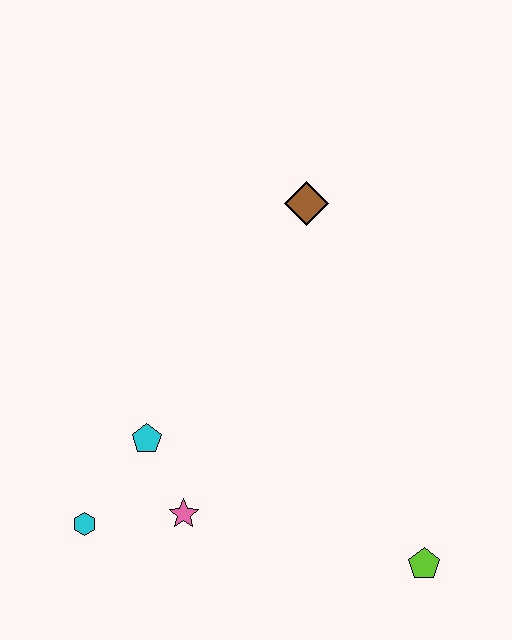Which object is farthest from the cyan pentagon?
The lime pentagon is farthest from the cyan pentagon.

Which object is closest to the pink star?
The cyan pentagon is closest to the pink star.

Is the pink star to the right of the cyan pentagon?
Yes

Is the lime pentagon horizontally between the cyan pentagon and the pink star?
No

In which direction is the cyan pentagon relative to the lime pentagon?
The cyan pentagon is to the left of the lime pentagon.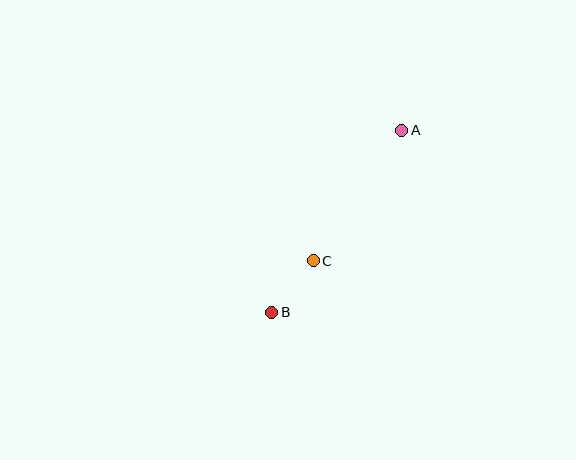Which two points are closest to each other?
Points B and C are closest to each other.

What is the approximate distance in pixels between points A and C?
The distance between A and C is approximately 157 pixels.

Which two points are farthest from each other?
Points A and B are farthest from each other.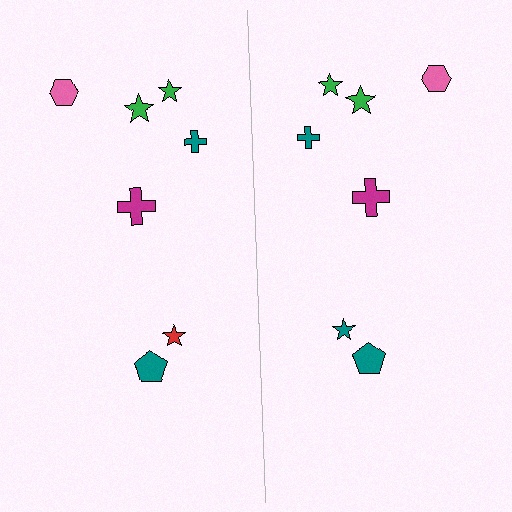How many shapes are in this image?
There are 14 shapes in this image.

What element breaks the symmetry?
The teal star on the right side breaks the symmetry — its mirror counterpart is red.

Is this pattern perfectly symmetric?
No, the pattern is not perfectly symmetric. The teal star on the right side breaks the symmetry — its mirror counterpart is red.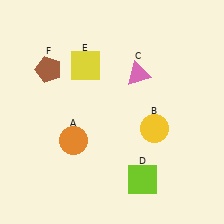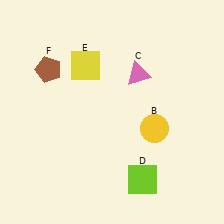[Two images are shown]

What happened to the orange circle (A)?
The orange circle (A) was removed in Image 2. It was in the bottom-left area of Image 1.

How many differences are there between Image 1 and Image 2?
There is 1 difference between the two images.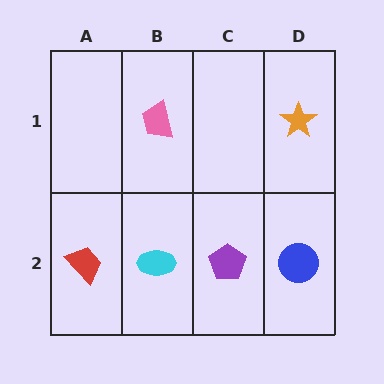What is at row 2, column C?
A purple pentagon.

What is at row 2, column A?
A red trapezoid.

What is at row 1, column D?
An orange star.